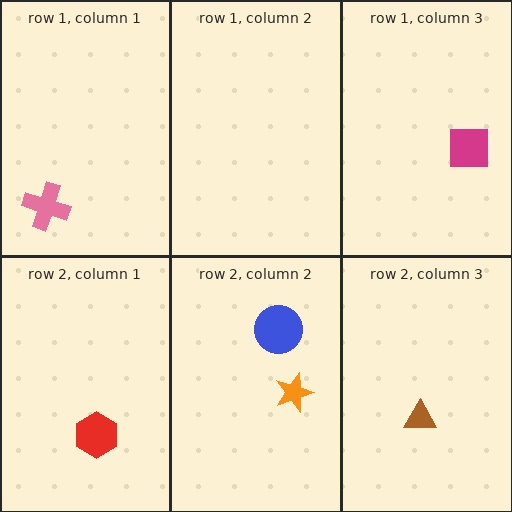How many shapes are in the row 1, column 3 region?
1.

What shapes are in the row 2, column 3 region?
The brown triangle.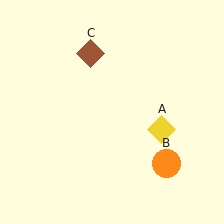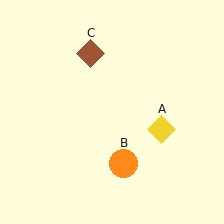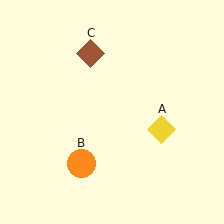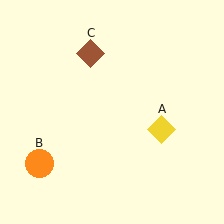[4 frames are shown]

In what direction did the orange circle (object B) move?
The orange circle (object B) moved left.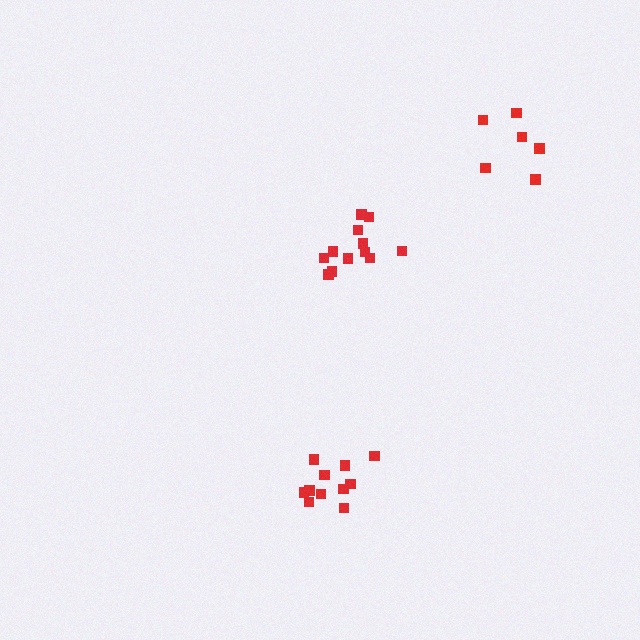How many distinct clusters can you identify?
There are 3 distinct clusters.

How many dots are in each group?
Group 1: 11 dots, Group 2: 12 dots, Group 3: 6 dots (29 total).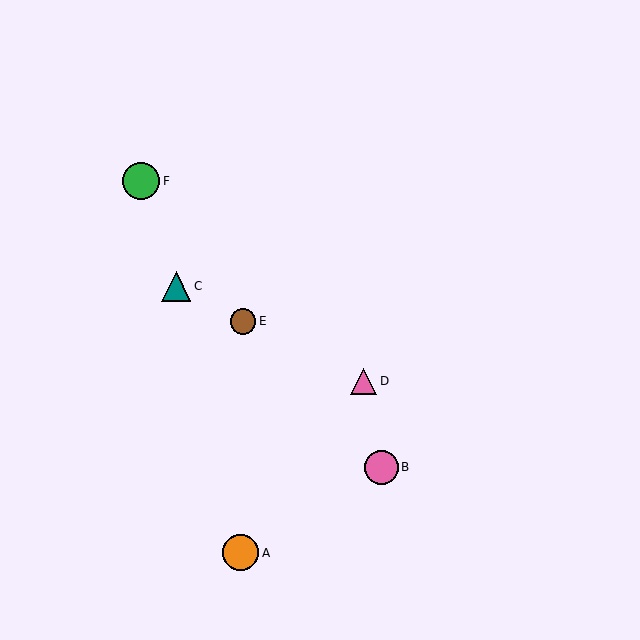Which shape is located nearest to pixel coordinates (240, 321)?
The brown circle (labeled E) at (243, 321) is nearest to that location.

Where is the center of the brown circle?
The center of the brown circle is at (243, 321).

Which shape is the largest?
The green circle (labeled F) is the largest.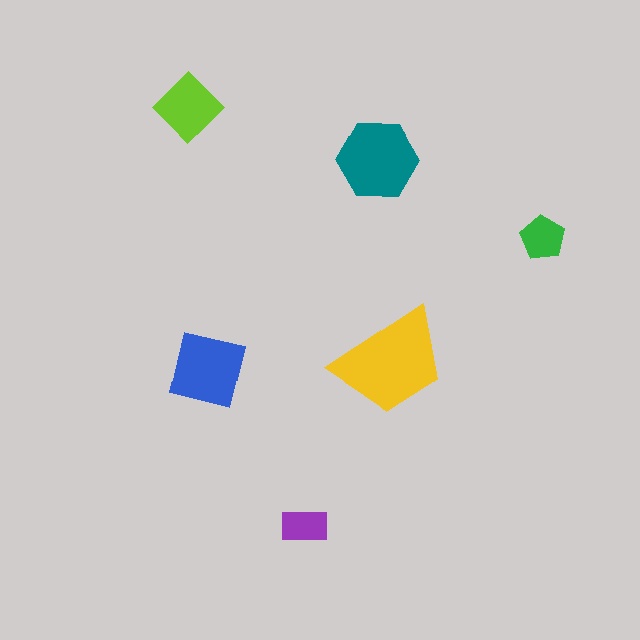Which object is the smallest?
The purple rectangle.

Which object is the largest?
The yellow trapezoid.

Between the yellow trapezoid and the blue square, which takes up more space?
The yellow trapezoid.